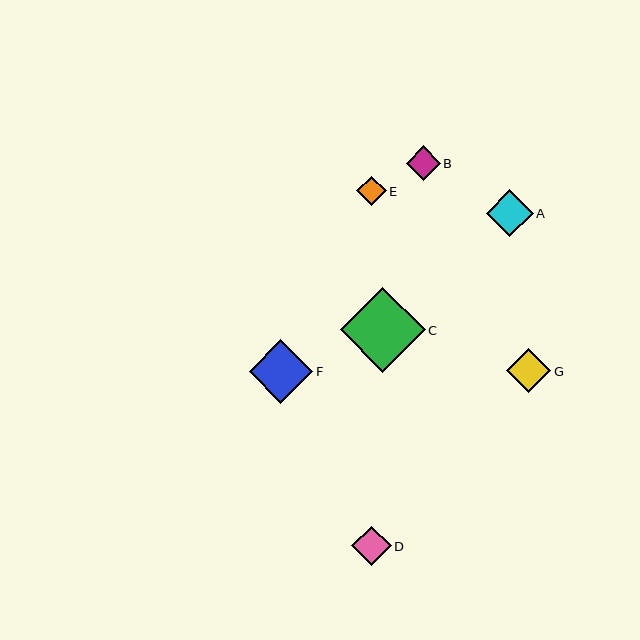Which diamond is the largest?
Diamond C is the largest with a size of approximately 84 pixels.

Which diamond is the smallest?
Diamond E is the smallest with a size of approximately 29 pixels.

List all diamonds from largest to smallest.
From largest to smallest: C, F, A, G, D, B, E.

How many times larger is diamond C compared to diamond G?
Diamond C is approximately 1.9 times the size of diamond G.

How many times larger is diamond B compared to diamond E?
Diamond B is approximately 1.2 times the size of diamond E.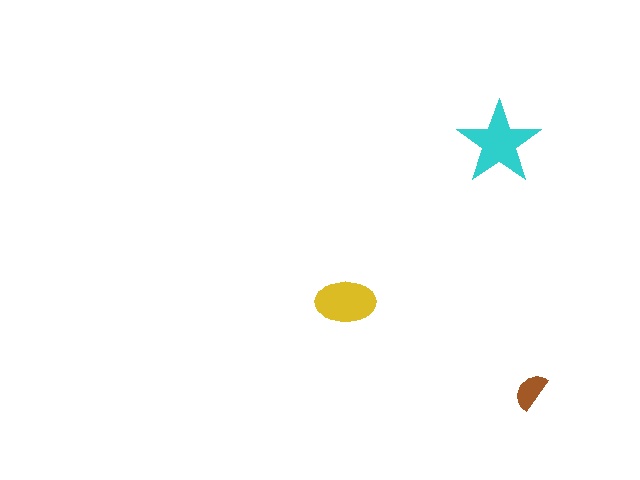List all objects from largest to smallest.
The cyan star, the yellow ellipse, the brown semicircle.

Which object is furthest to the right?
The brown semicircle is rightmost.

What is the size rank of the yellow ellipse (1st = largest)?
2nd.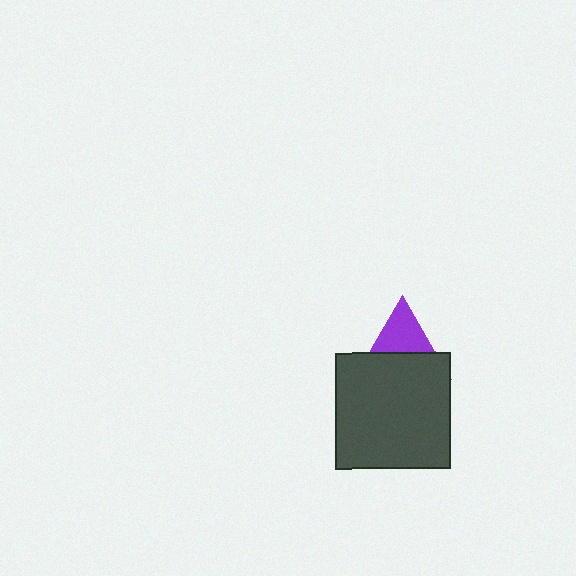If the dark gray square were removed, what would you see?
You would see the complete purple triangle.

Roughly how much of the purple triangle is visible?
About half of it is visible (roughly 45%).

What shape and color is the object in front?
The object in front is a dark gray square.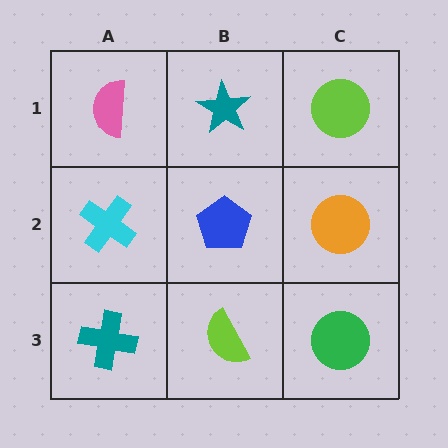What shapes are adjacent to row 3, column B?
A blue pentagon (row 2, column B), a teal cross (row 3, column A), a green circle (row 3, column C).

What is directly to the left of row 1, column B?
A pink semicircle.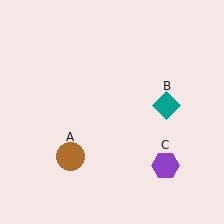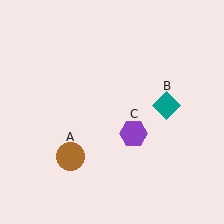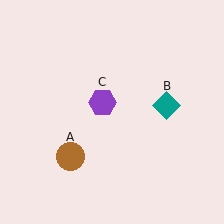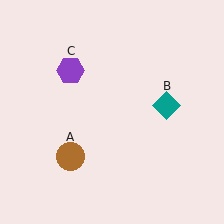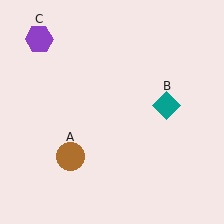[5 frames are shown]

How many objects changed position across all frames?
1 object changed position: purple hexagon (object C).